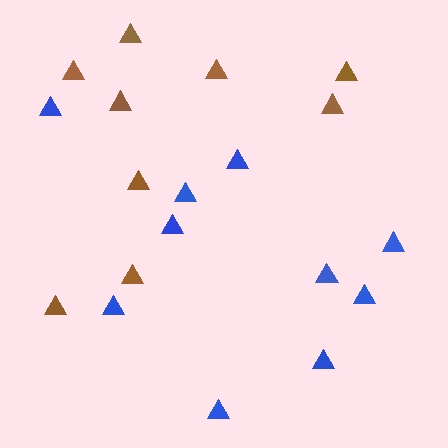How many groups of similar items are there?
There are 2 groups: one group of blue triangles (10) and one group of brown triangles (9).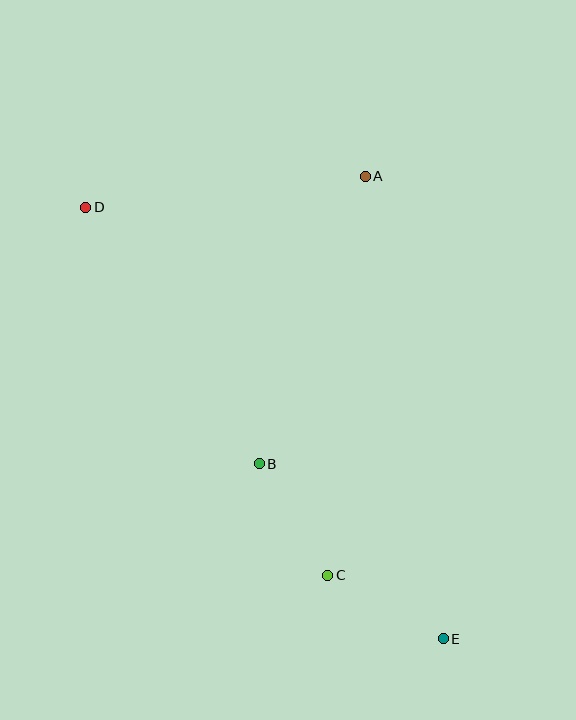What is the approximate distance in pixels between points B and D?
The distance between B and D is approximately 310 pixels.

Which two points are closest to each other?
Points B and C are closest to each other.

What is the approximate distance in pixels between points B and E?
The distance between B and E is approximately 254 pixels.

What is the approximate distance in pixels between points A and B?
The distance between A and B is approximately 306 pixels.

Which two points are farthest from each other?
Points D and E are farthest from each other.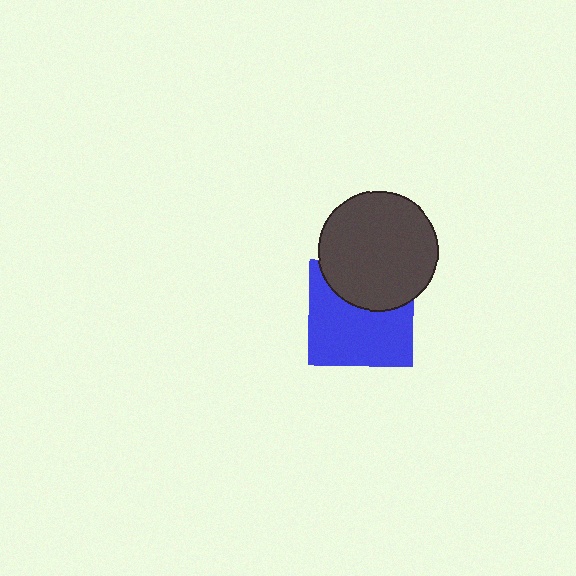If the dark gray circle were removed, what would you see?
You would see the complete blue square.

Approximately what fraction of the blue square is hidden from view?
Roughly 36% of the blue square is hidden behind the dark gray circle.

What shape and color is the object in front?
The object in front is a dark gray circle.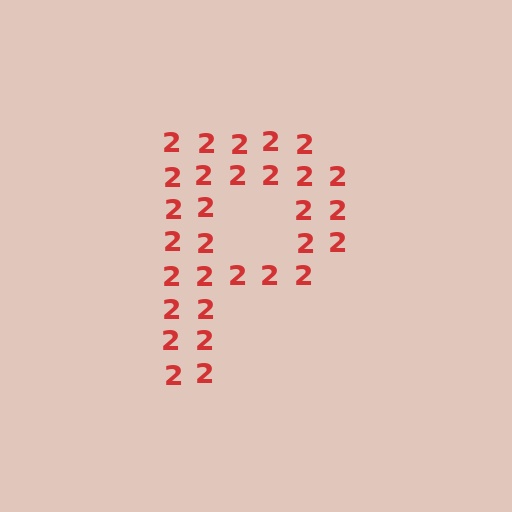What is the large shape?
The large shape is the letter P.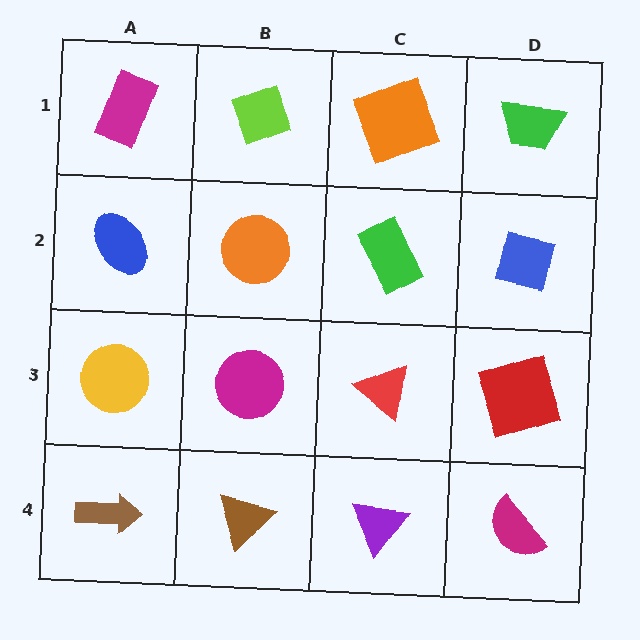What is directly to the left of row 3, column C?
A magenta circle.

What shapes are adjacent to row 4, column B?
A magenta circle (row 3, column B), a brown arrow (row 4, column A), a purple triangle (row 4, column C).